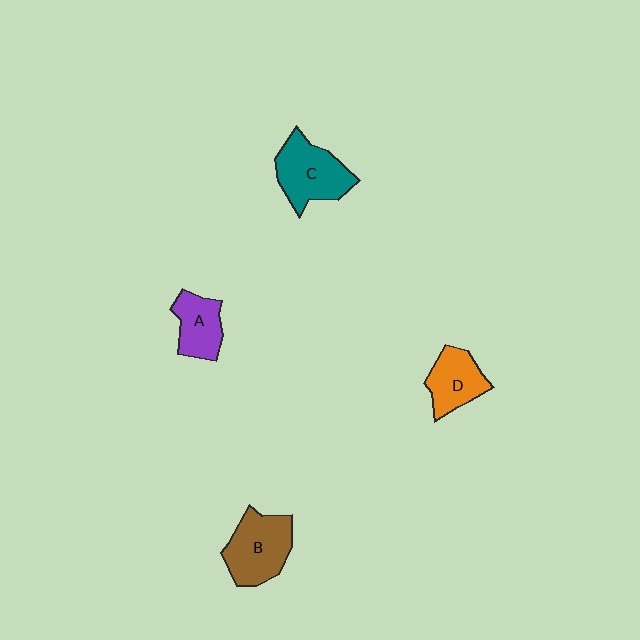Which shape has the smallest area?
Shape A (purple).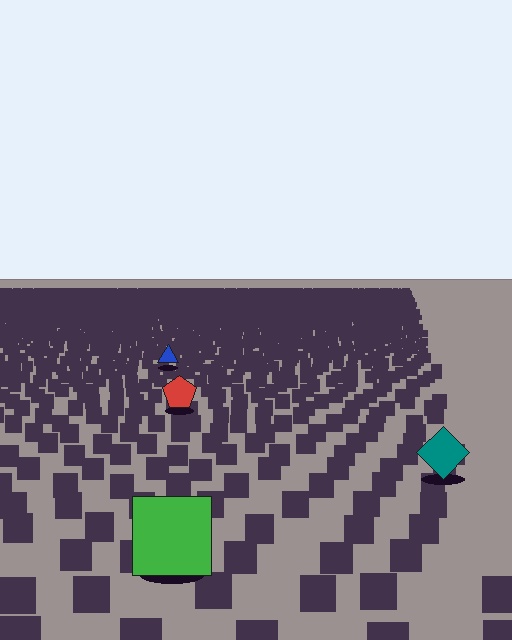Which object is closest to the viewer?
The green square is closest. The texture marks near it are larger and more spread out.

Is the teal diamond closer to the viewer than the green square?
No. The green square is closer — you can tell from the texture gradient: the ground texture is coarser near it.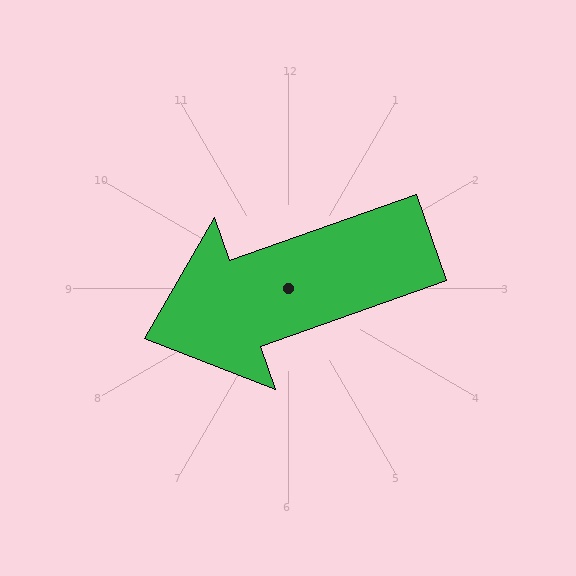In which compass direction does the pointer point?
West.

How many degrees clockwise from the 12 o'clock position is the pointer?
Approximately 251 degrees.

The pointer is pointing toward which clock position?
Roughly 8 o'clock.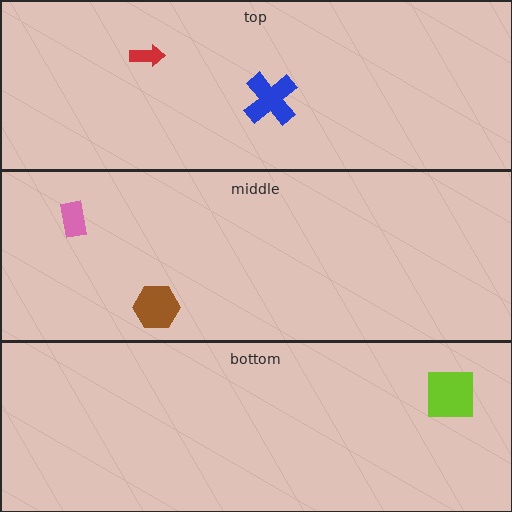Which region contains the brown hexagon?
The middle region.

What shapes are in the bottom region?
The lime square.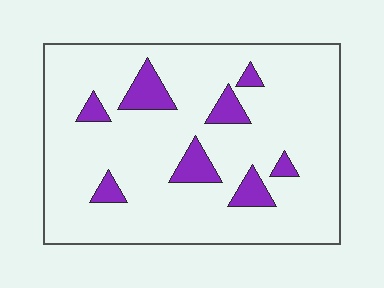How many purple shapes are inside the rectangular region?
8.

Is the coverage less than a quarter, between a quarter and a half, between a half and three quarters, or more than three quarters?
Less than a quarter.